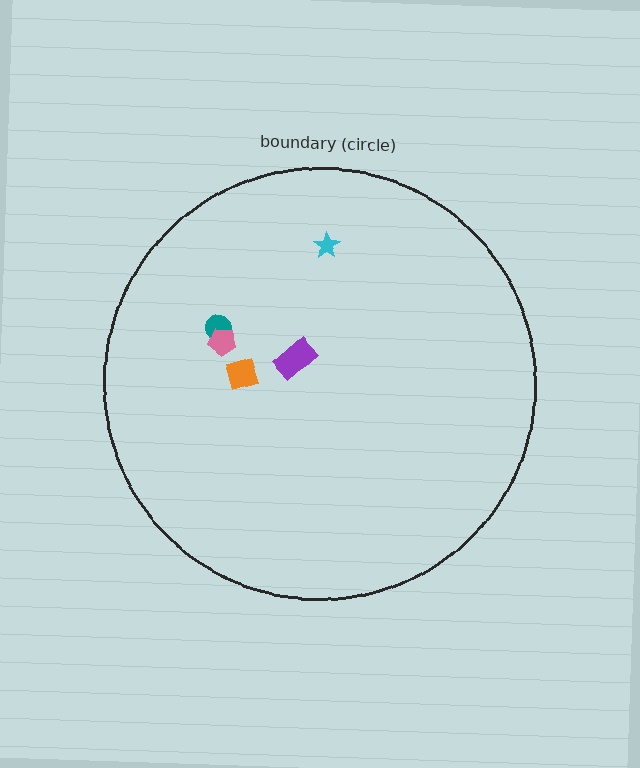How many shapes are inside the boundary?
5 inside, 0 outside.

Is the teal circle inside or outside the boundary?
Inside.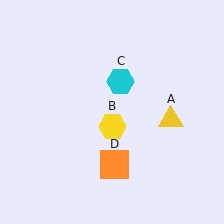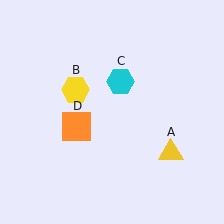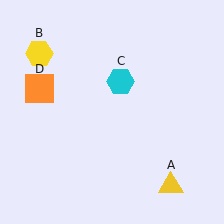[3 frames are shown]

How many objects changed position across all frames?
3 objects changed position: yellow triangle (object A), yellow hexagon (object B), orange square (object D).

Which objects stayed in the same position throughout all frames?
Cyan hexagon (object C) remained stationary.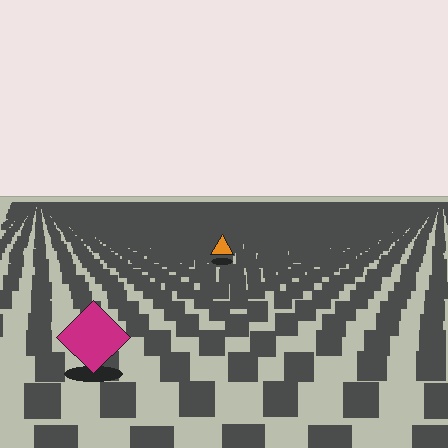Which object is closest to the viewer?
The magenta diamond is closest. The texture marks near it are larger and more spread out.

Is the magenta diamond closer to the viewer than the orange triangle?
Yes. The magenta diamond is closer — you can tell from the texture gradient: the ground texture is coarser near it.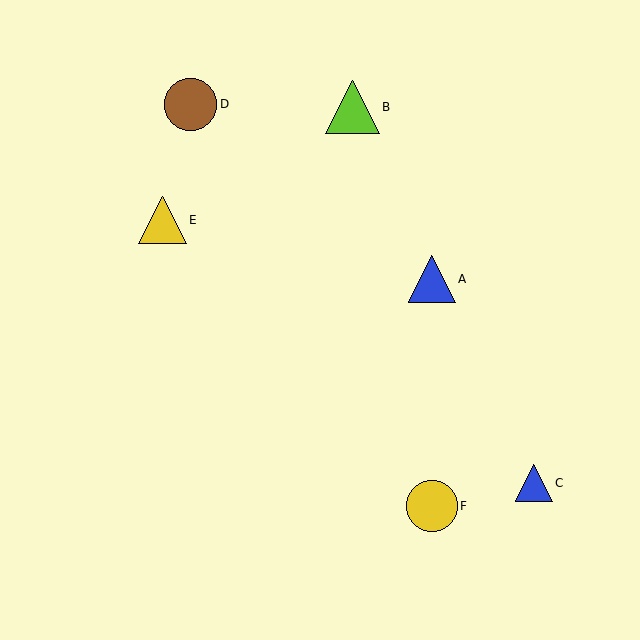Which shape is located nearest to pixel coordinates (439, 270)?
The blue triangle (labeled A) at (432, 279) is nearest to that location.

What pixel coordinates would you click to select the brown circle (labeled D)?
Click at (191, 104) to select the brown circle D.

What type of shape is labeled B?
Shape B is a lime triangle.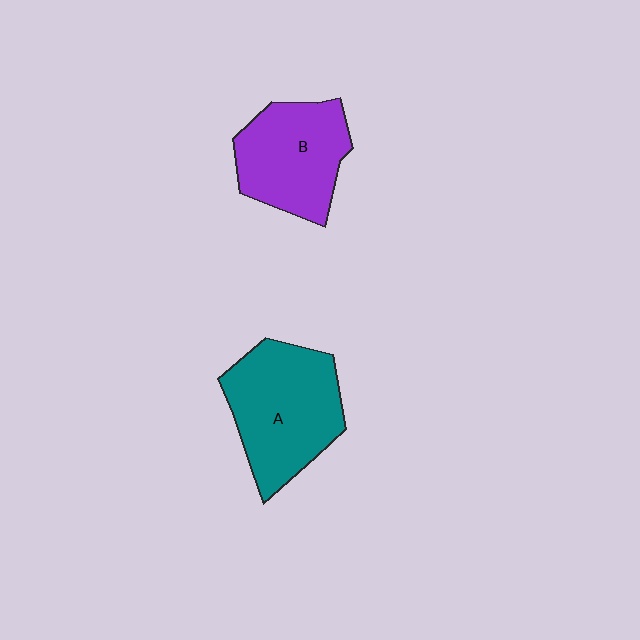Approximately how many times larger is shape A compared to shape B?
Approximately 1.2 times.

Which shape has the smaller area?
Shape B (purple).